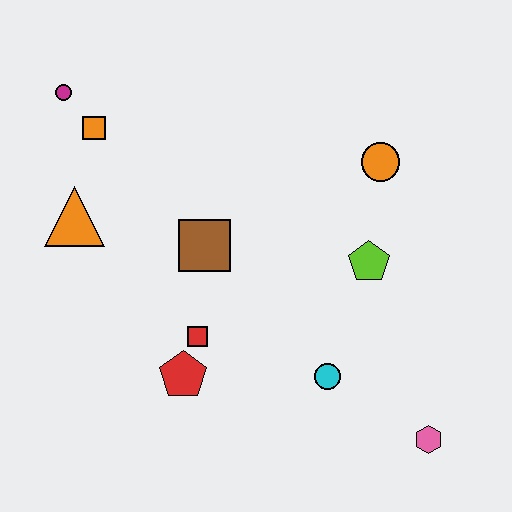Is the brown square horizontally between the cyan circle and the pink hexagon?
No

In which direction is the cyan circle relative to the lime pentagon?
The cyan circle is below the lime pentagon.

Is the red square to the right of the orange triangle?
Yes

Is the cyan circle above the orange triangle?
No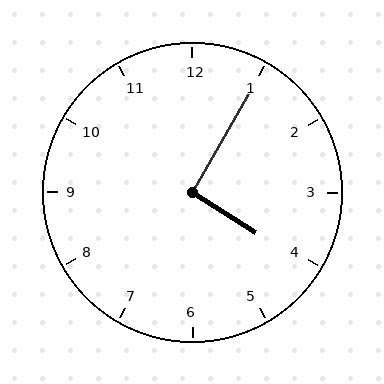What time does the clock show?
4:05.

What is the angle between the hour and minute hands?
Approximately 92 degrees.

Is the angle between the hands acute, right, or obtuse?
It is right.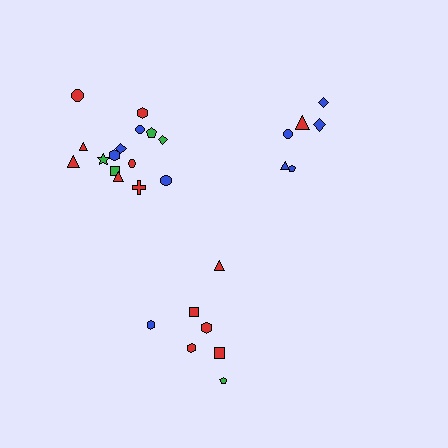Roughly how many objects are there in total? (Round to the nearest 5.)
Roughly 30 objects in total.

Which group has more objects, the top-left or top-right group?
The top-left group.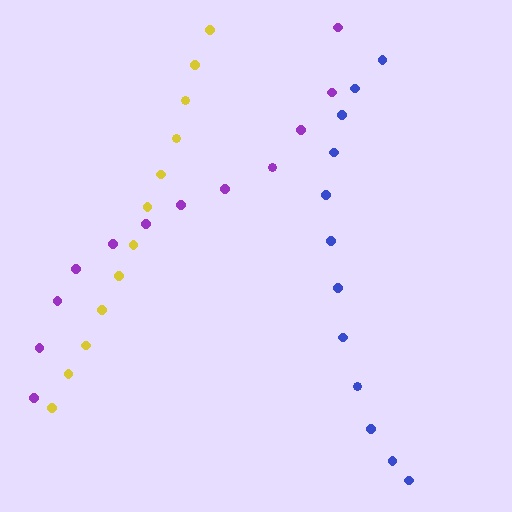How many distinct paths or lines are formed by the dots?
There are 3 distinct paths.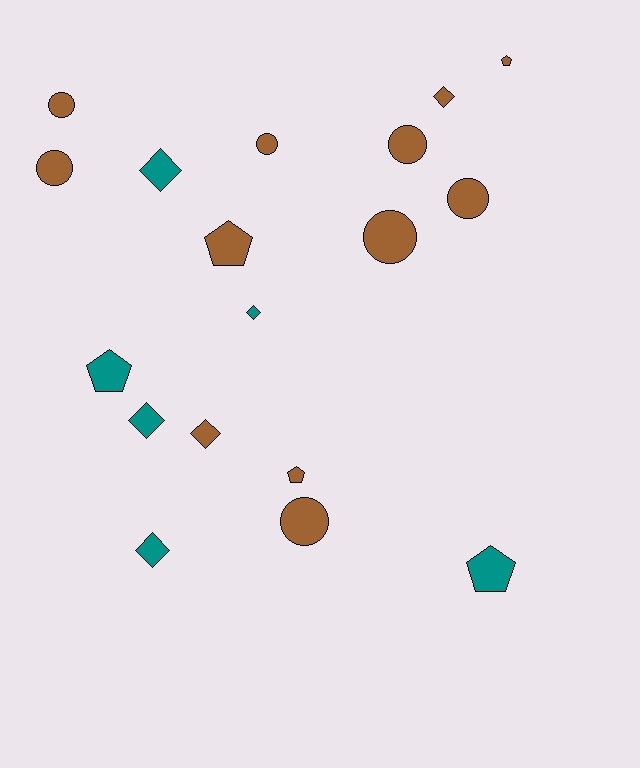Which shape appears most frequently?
Circle, with 7 objects.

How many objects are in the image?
There are 18 objects.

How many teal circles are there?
There are no teal circles.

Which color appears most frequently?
Brown, with 12 objects.